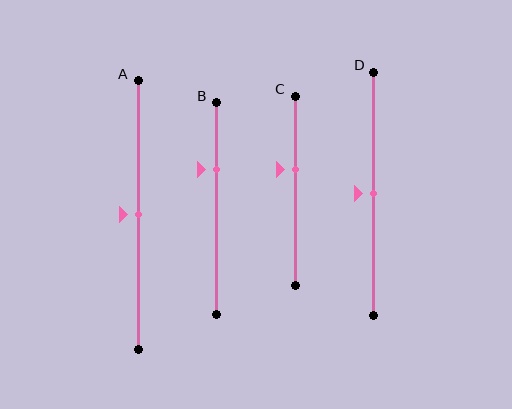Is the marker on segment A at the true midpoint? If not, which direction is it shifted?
Yes, the marker on segment A is at the true midpoint.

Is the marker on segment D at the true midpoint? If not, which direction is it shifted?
Yes, the marker on segment D is at the true midpoint.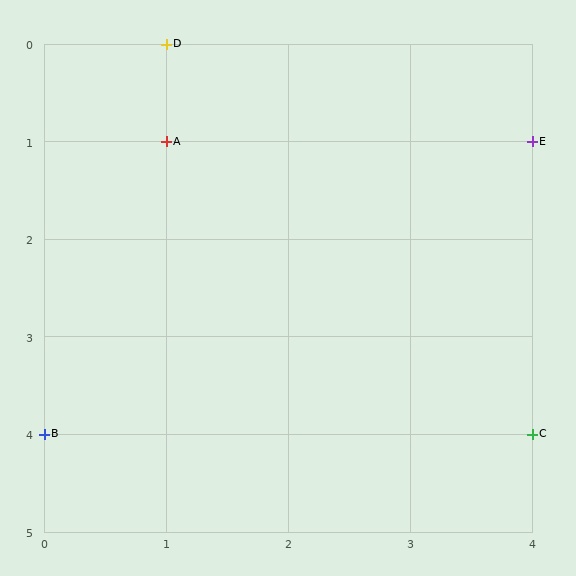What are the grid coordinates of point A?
Point A is at grid coordinates (1, 1).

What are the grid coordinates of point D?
Point D is at grid coordinates (1, 0).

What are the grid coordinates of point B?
Point B is at grid coordinates (0, 4).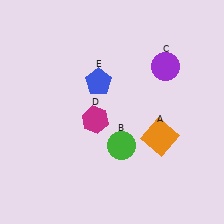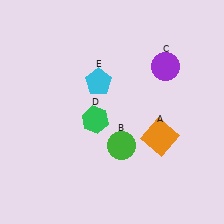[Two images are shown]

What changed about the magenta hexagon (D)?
In Image 1, D is magenta. In Image 2, it changed to green.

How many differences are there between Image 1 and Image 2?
There are 2 differences between the two images.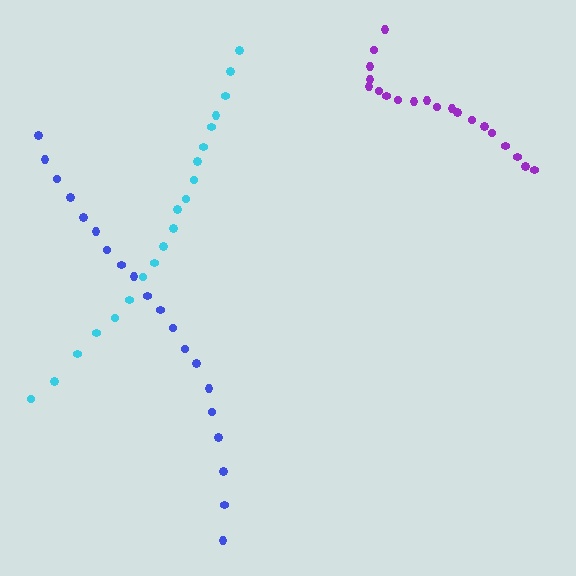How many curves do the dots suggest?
There are 3 distinct paths.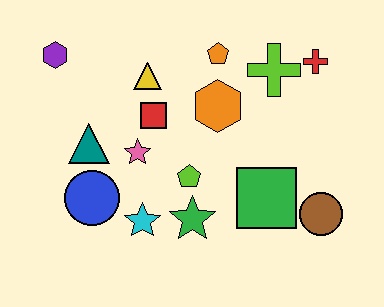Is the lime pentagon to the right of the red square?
Yes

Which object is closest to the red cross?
The lime cross is closest to the red cross.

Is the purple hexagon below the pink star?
No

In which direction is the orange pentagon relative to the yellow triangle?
The orange pentagon is to the right of the yellow triangle.